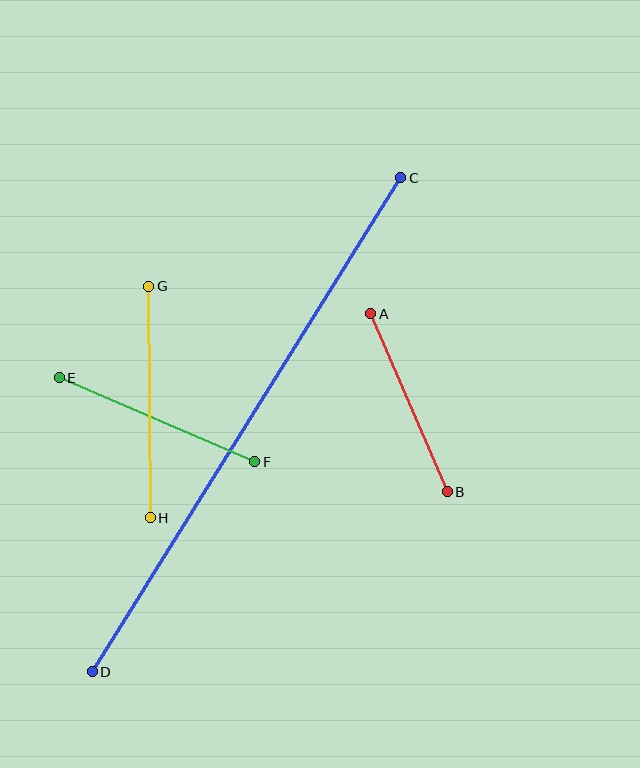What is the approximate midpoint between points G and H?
The midpoint is at approximately (150, 402) pixels.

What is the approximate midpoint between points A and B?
The midpoint is at approximately (409, 403) pixels.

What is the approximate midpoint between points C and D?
The midpoint is at approximately (246, 425) pixels.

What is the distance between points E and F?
The distance is approximately 213 pixels.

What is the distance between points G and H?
The distance is approximately 231 pixels.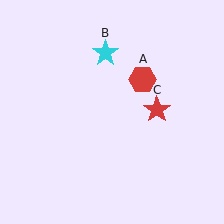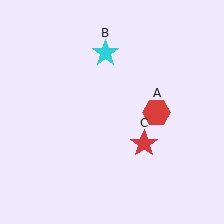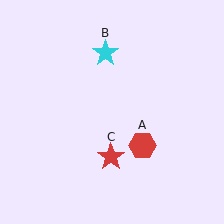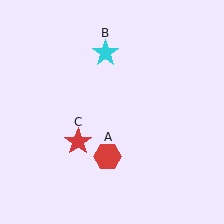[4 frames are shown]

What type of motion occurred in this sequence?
The red hexagon (object A), red star (object C) rotated clockwise around the center of the scene.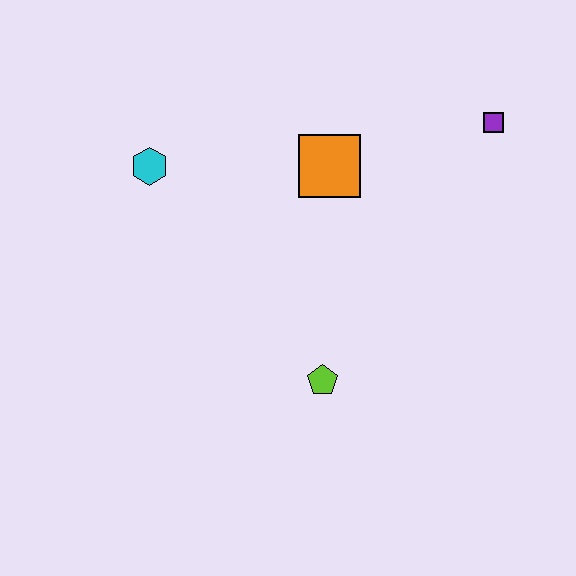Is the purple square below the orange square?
No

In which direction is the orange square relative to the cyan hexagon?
The orange square is to the right of the cyan hexagon.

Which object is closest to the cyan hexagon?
The orange square is closest to the cyan hexagon.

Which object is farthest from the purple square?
The cyan hexagon is farthest from the purple square.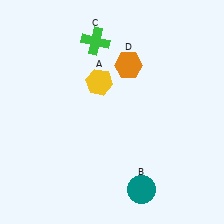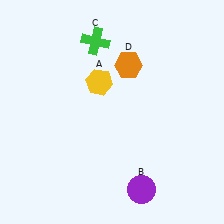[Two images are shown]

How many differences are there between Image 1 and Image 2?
There is 1 difference between the two images.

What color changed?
The circle (B) changed from teal in Image 1 to purple in Image 2.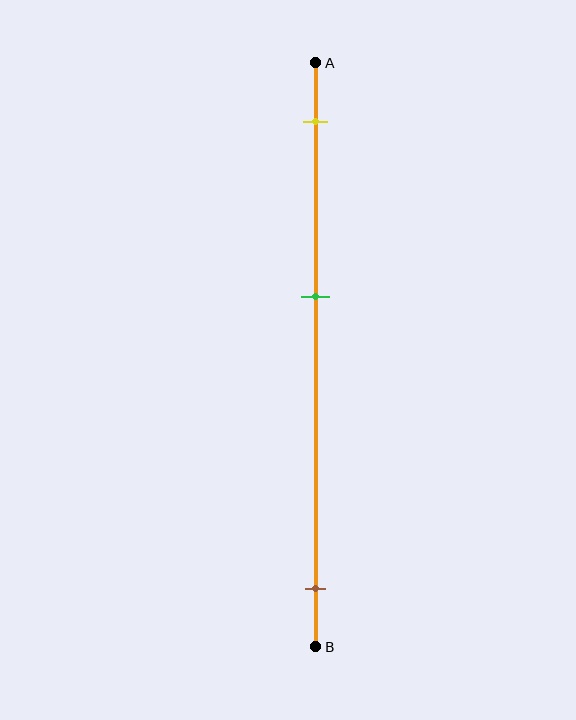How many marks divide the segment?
There are 3 marks dividing the segment.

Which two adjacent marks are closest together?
The yellow and green marks are the closest adjacent pair.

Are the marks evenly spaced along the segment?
No, the marks are not evenly spaced.